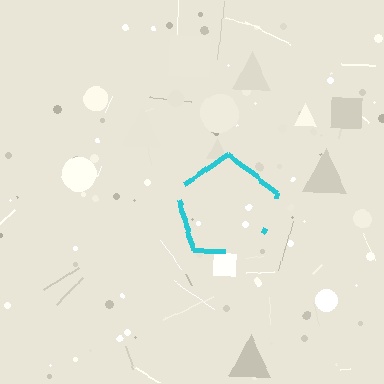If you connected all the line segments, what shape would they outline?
They would outline a pentagon.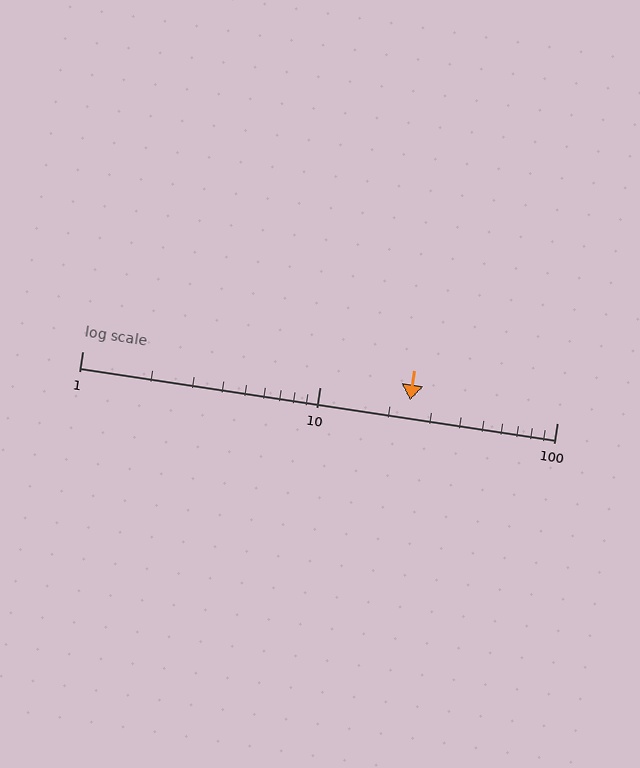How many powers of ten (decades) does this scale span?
The scale spans 2 decades, from 1 to 100.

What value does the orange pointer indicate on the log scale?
The pointer indicates approximately 24.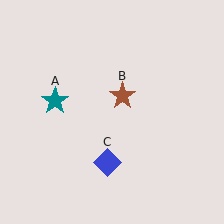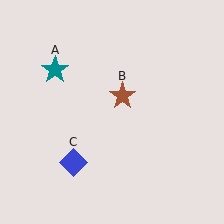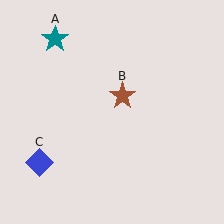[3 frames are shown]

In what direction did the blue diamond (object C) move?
The blue diamond (object C) moved left.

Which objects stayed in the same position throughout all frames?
Brown star (object B) remained stationary.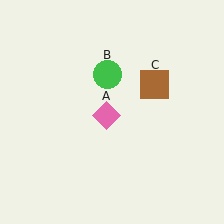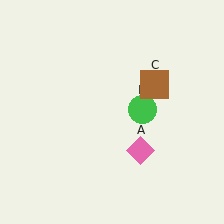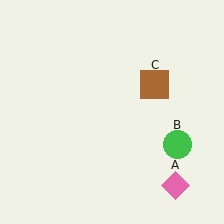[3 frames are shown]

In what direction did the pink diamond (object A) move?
The pink diamond (object A) moved down and to the right.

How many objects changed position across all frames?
2 objects changed position: pink diamond (object A), green circle (object B).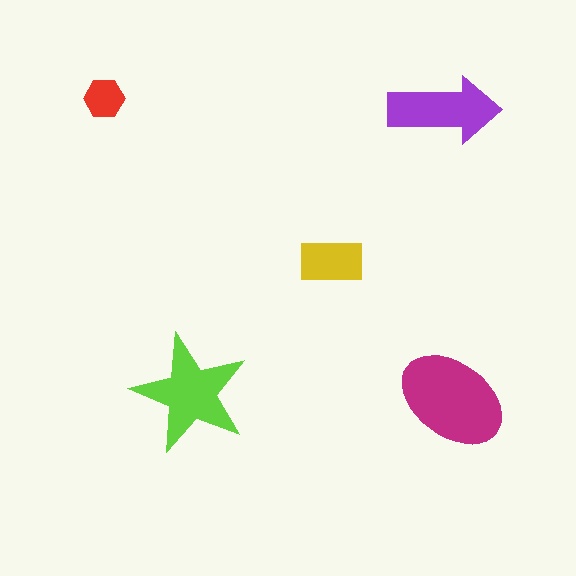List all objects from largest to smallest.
The magenta ellipse, the lime star, the purple arrow, the yellow rectangle, the red hexagon.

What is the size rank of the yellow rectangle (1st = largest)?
4th.